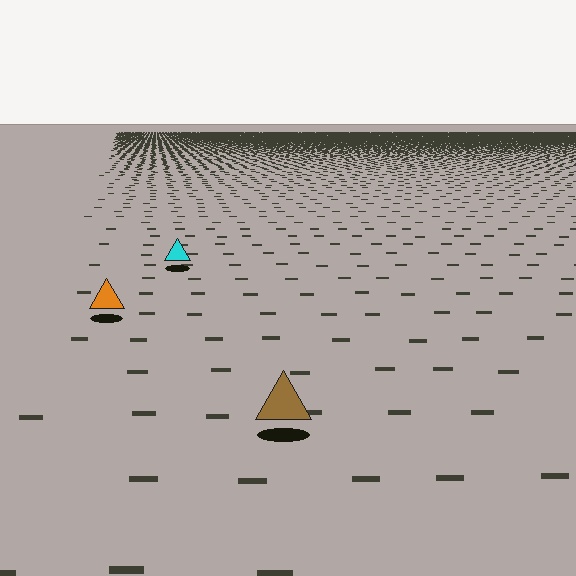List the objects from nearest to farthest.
From nearest to farthest: the brown triangle, the orange triangle, the cyan triangle.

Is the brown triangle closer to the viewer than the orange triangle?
Yes. The brown triangle is closer — you can tell from the texture gradient: the ground texture is coarser near it.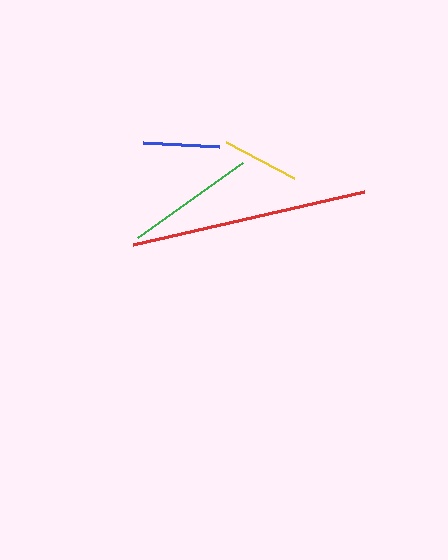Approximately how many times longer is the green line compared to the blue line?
The green line is approximately 1.7 times the length of the blue line.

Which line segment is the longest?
The red line is the longest at approximately 237 pixels.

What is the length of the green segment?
The green segment is approximately 129 pixels long.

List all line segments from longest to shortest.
From longest to shortest: red, green, yellow, blue.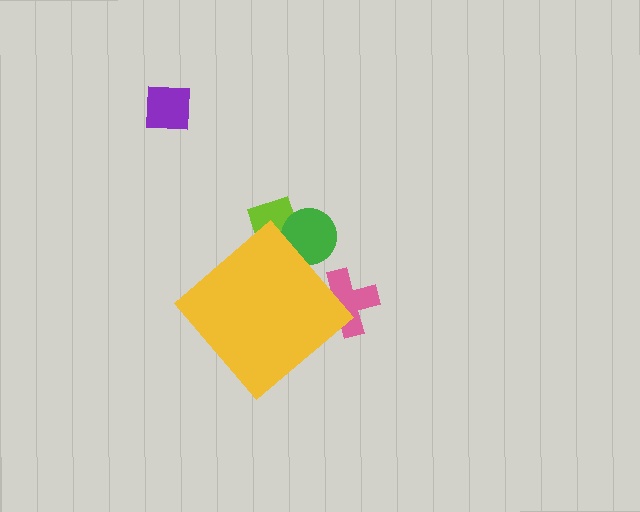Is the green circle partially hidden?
Yes, the green circle is partially hidden behind the yellow diamond.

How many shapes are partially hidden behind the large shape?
3 shapes are partially hidden.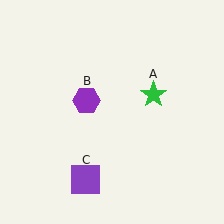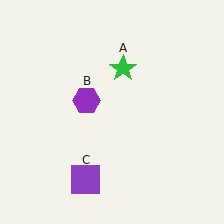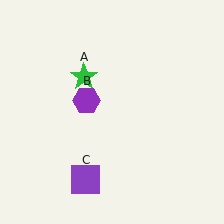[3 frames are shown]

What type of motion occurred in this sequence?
The green star (object A) rotated counterclockwise around the center of the scene.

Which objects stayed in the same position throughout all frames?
Purple hexagon (object B) and purple square (object C) remained stationary.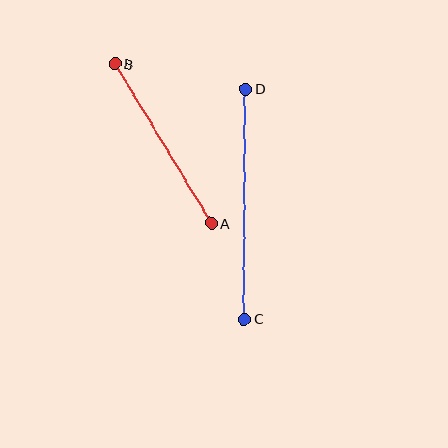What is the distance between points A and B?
The distance is approximately 187 pixels.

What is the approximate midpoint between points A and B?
The midpoint is at approximately (163, 144) pixels.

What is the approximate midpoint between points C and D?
The midpoint is at approximately (245, 204) pixels.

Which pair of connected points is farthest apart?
Points C and D are farthest apart.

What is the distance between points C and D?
The distance is approximately 230 pixels.